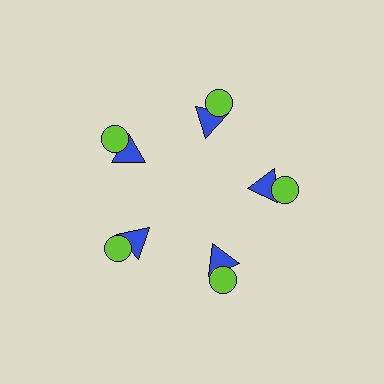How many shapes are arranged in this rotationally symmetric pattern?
There are 10 shapes, arranged in 5 groups of 2.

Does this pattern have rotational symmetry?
Yes, this pattern has 5-fold rotational symmetry. It looks the same after rotating 72 degrees around the center.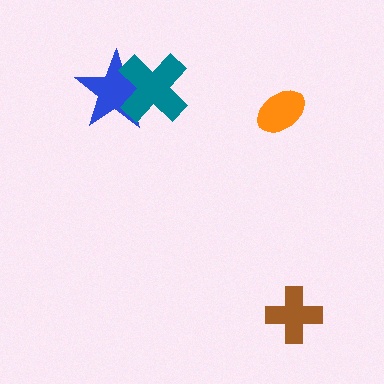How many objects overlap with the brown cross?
0 objects overlap with the brown cross.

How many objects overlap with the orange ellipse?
0 objects overlap with the orange ellipse.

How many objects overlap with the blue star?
1 object overlaps with the blue star.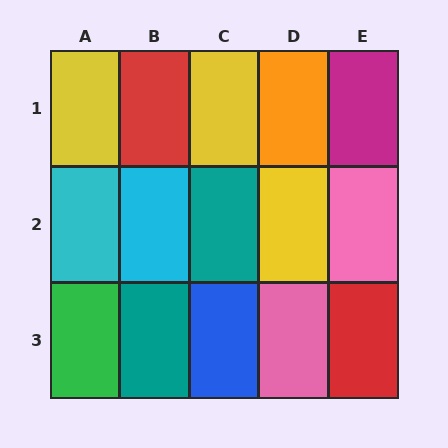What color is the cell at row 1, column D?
Orange.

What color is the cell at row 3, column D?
Pink.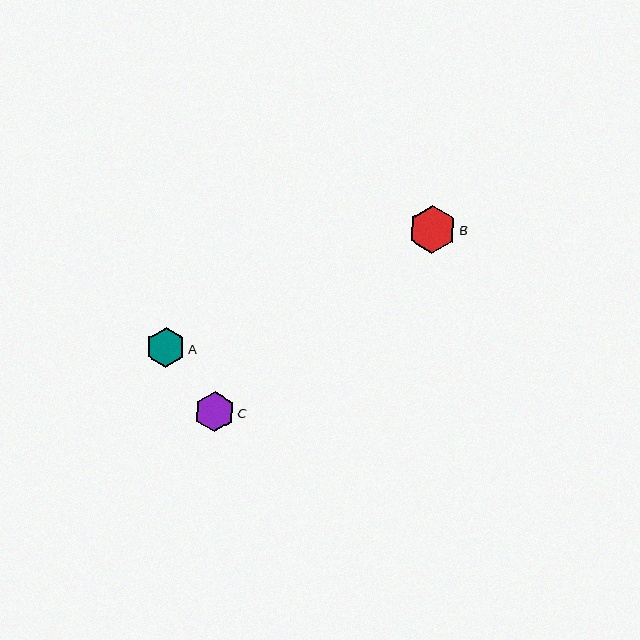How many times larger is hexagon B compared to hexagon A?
Hexagon B is approximately 1.2 times the size of hexagon A.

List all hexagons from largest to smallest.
From largest to smallest: B, C, A.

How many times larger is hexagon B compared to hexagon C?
Hexagon B is approximately 1.2 times the size of hexagon C.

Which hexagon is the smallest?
Hexagon A is the smallest with a size of approximately 40 pixels.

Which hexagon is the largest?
Hexagon B is the largest with a size of approximately 48 pixels.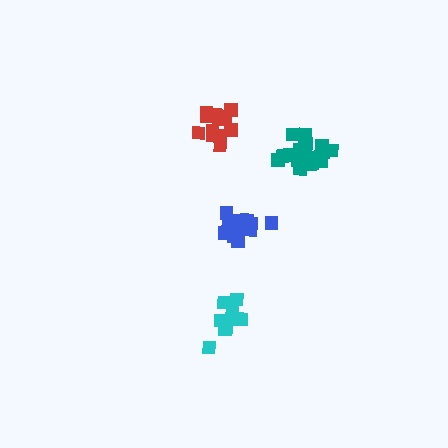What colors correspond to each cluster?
The clusters are colored: cyan, blue, red, teal.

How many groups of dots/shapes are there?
There are 4 groups.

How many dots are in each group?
Group 1: 11 dots, Group 2: 16 dots, Group 3: 15 dots, Group 4: 17 dots (59 total).